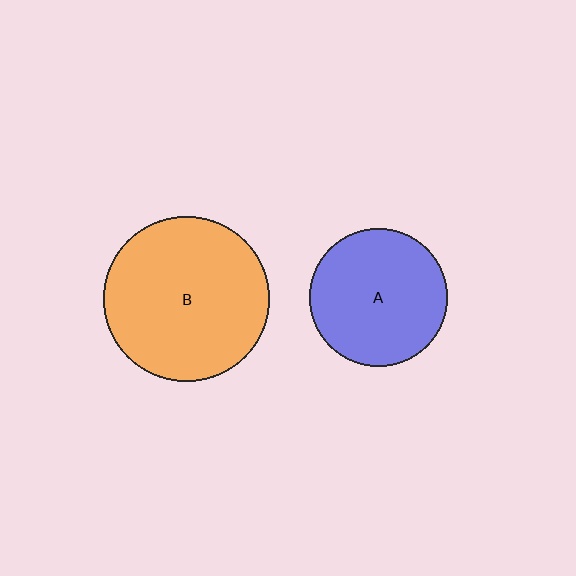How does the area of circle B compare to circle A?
Approximately 1.4 times.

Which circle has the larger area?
Circle B (orange).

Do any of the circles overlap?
No, none of the circles overlap.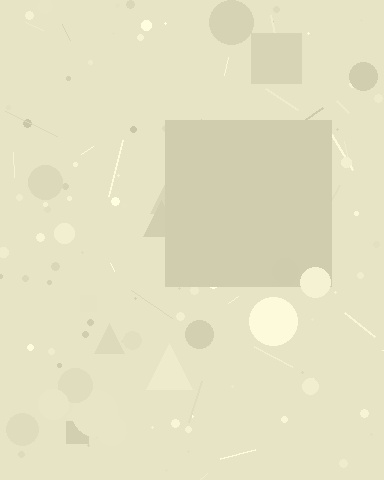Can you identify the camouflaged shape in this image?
The camouflaged shape is a square.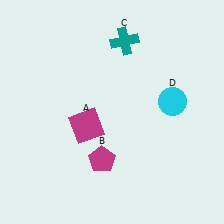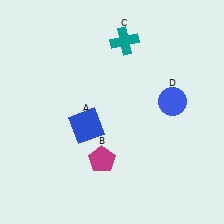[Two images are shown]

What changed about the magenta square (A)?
In Image 1, A is magenta. In Image 2, it changed to blue.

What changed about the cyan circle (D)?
In Image 1, D is cyan. In Image 2, it changed to blue.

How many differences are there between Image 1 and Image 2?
There are 2 differences between the two images.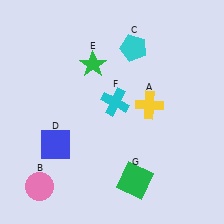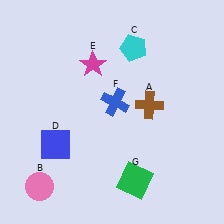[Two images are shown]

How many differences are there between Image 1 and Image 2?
There are 3 differences between the two images.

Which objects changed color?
A changed from yellow to brown. E changed from green to magenta. F changed from cyan to blue.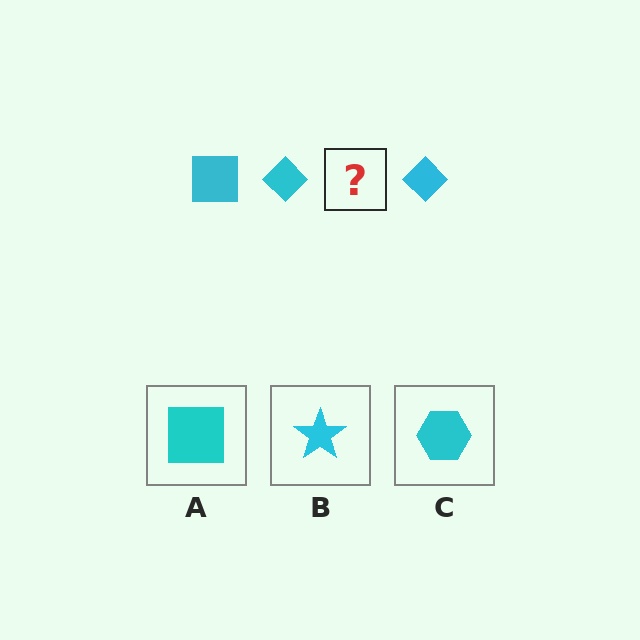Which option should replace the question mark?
Option A.